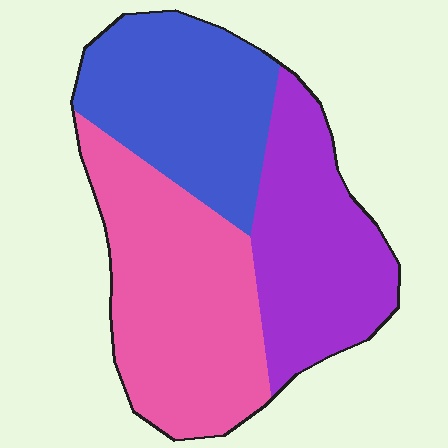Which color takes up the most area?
Pink, at roughly 40%.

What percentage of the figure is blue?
Blue covers about 30% of the figure.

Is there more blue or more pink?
Pink.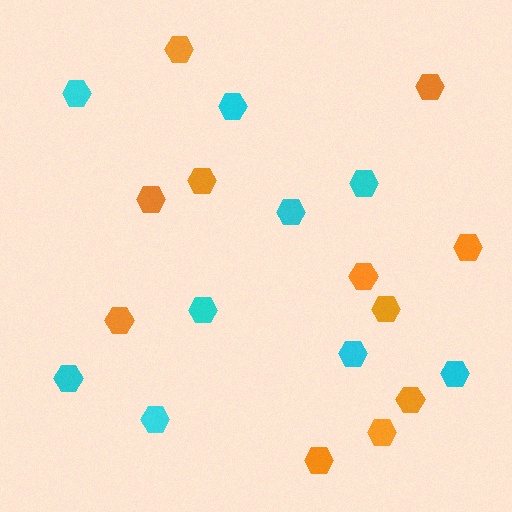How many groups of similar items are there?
There are 2 groups: one group of orange hexagons (11) and one group of cyan hexagons (9).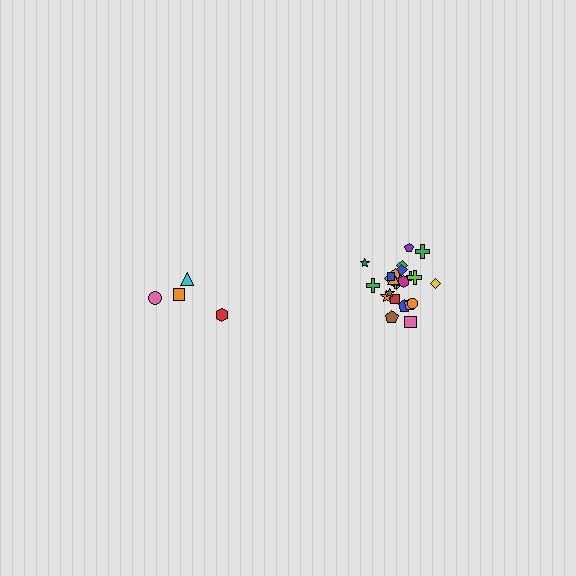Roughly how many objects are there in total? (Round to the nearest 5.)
Roughly 30 objects in total.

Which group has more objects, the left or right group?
The right group.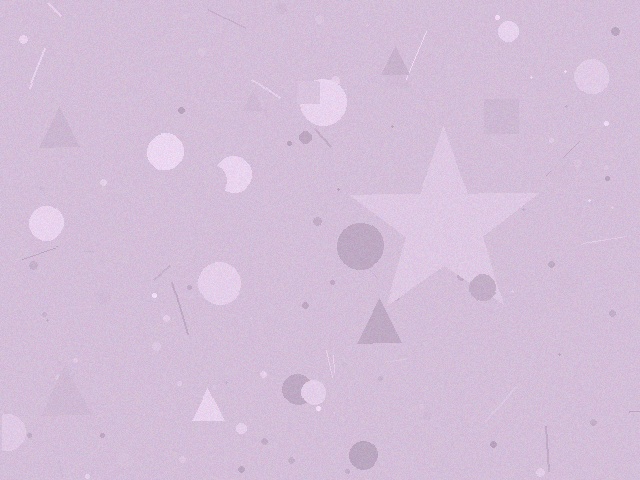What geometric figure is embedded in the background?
A star is embedded in the background.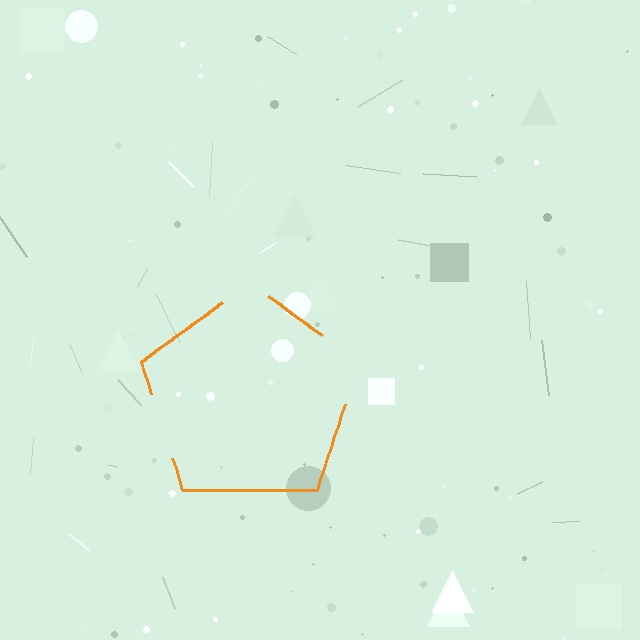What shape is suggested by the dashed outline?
The dashed outline suggests a pentagon.